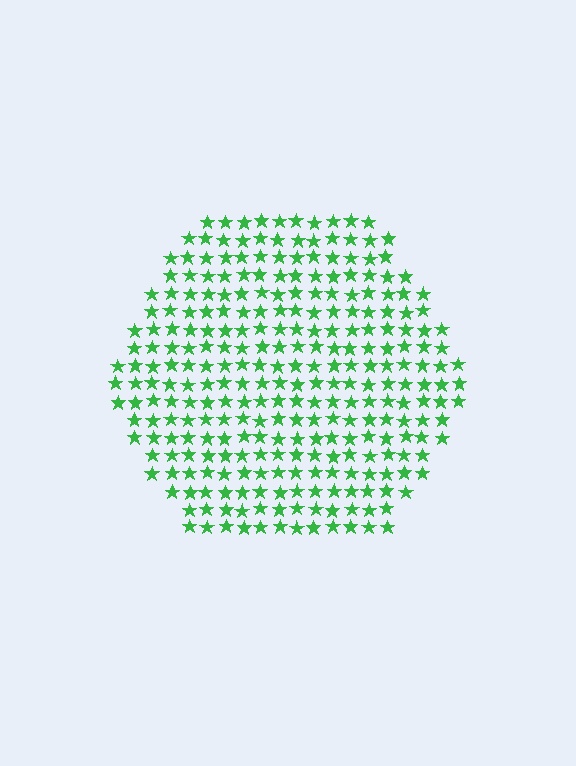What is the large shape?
The large shape is a hexagon.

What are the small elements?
The small elements are stars.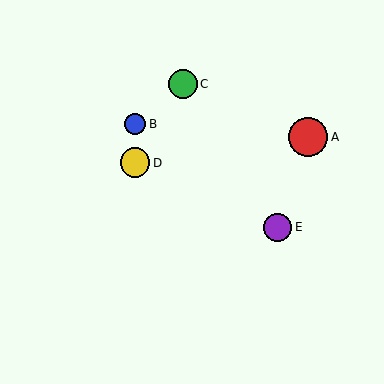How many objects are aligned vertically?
2 objects (B, D) are aligned vertically.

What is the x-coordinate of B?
Object B is at x≈135.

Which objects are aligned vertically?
Objects B, D are aligned vertically.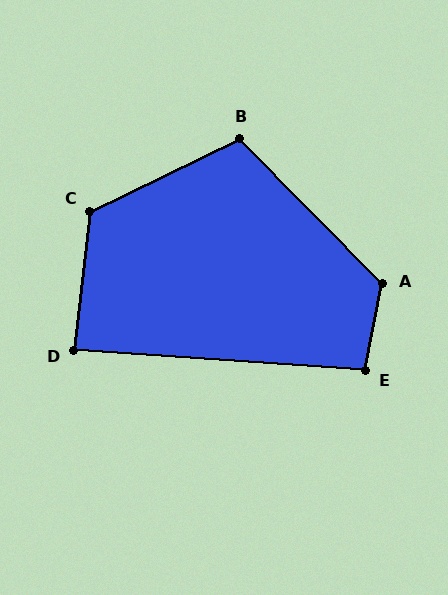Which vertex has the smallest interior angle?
D, at approximately 87 degrees.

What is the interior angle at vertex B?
Approximately 109 degrees (obtuse).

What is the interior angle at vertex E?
Approximately 97 degrees (obtuse).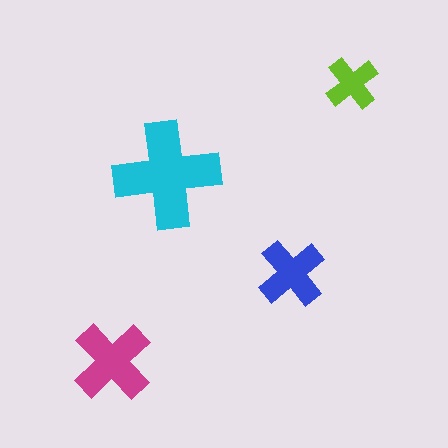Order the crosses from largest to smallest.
the cyan one, the magenta one, the blue one, the lime one.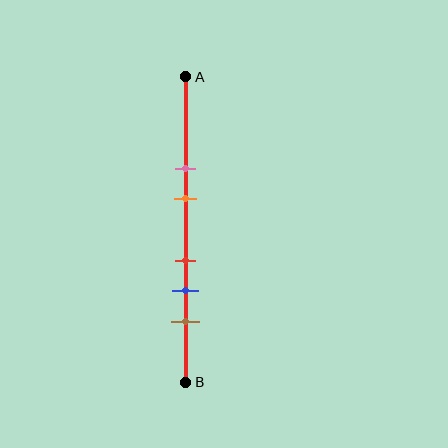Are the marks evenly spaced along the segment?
No, the marks are not evenly spaced.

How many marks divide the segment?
There are 5 marks dividing the segment.